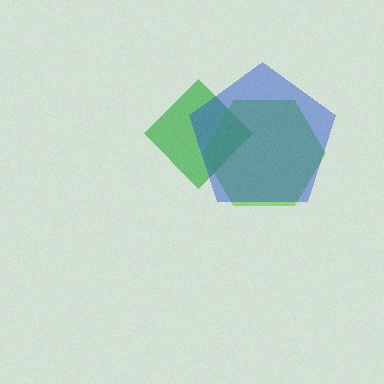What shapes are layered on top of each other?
The layered shapes are: a green diamond, a lime hexagon, a blue pentagon.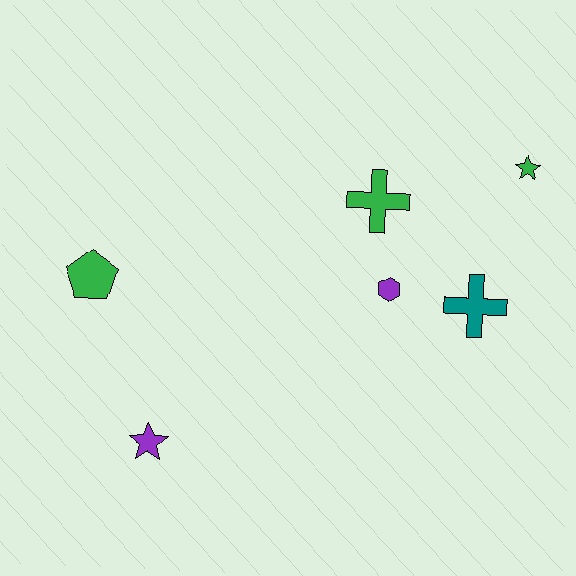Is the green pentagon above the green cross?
No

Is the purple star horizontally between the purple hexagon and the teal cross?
No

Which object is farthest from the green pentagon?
The green star is farthest from the green pentagon.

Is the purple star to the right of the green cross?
No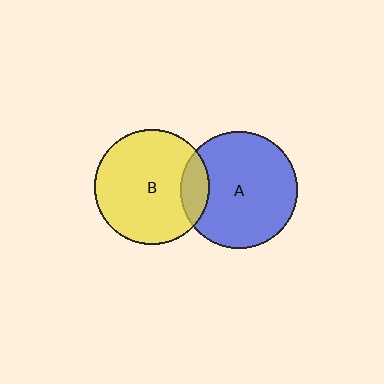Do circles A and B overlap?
Yes.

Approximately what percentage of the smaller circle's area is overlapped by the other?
Approximately 15%.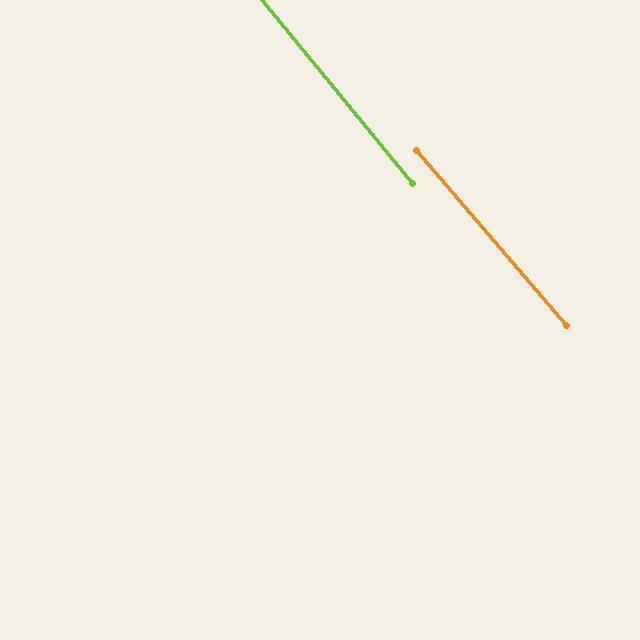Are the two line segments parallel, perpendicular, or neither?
Parallel — their directions differ by only 1.1°.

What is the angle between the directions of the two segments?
Approximately 1 degree.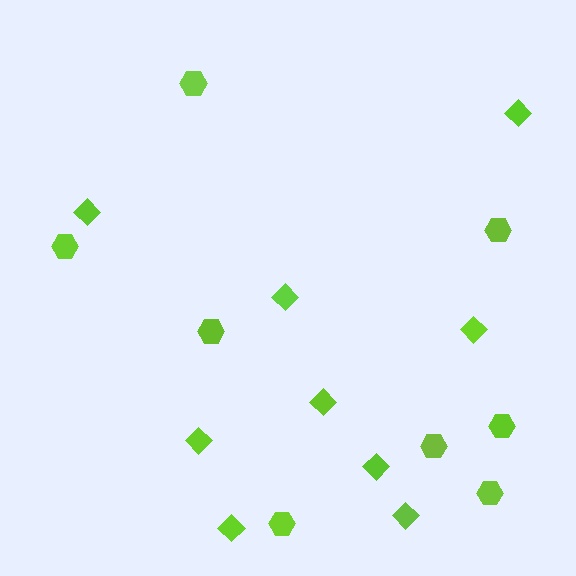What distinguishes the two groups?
There are 2 groups: one group of hexagons (8) and one group of diamonds (9).